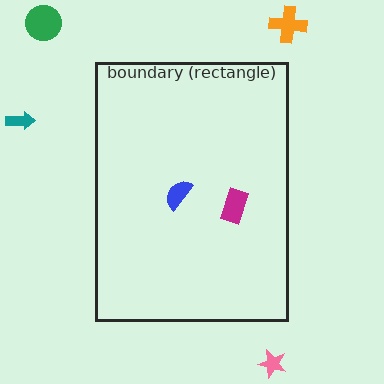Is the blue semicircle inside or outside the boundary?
Inside.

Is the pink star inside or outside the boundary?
Outside.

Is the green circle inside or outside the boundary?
Outside.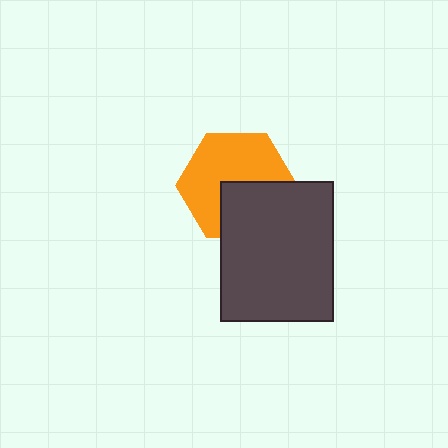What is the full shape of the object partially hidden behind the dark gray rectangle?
The partially hidden object is an orange hexagon.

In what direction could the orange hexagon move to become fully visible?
The orange hexagon could move up. That would shift it out from behind the dark gray rectangle entirely.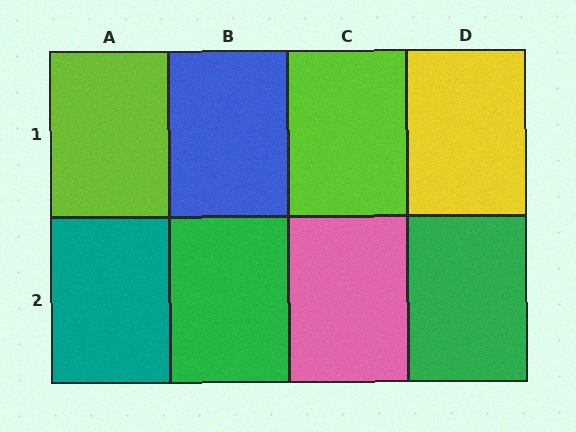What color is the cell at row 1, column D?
Yellow.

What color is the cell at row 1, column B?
Blue.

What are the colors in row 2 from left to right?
Teal, green, pink, green.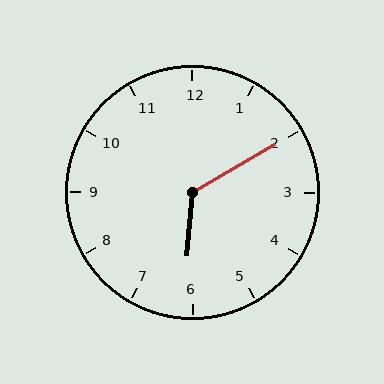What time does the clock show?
6:10.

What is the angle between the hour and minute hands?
Approximately 125 degrees.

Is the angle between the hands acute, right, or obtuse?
It is obtuse.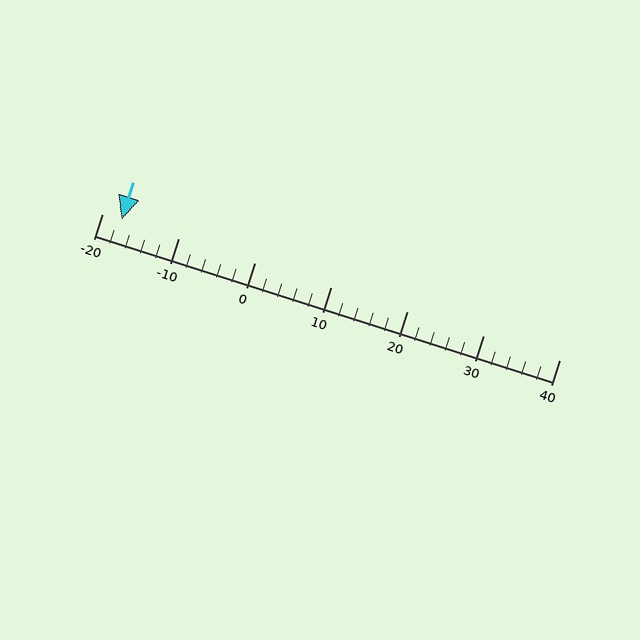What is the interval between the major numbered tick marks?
The major tick marks are spaced 10 units apart.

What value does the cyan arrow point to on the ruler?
The cyan arrow points to approximately -17.